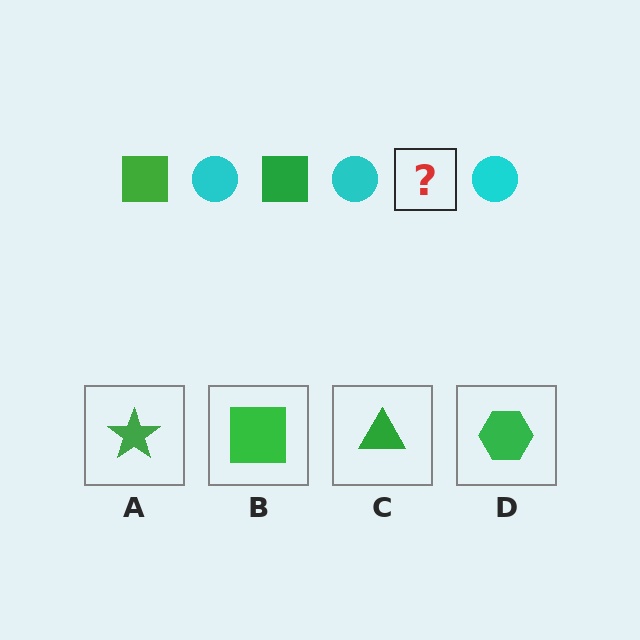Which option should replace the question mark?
Option B.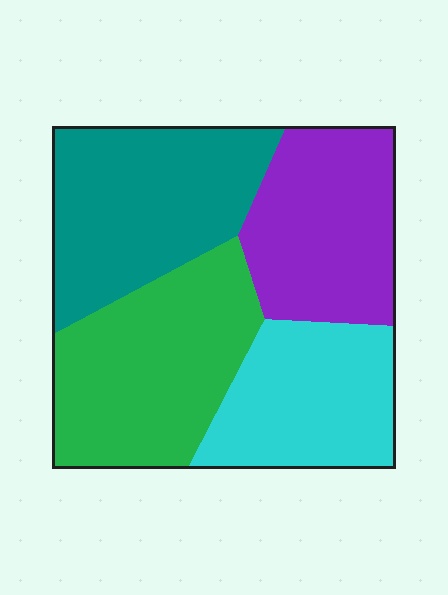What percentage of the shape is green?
Green covers about 30% of the shape.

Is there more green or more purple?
Green.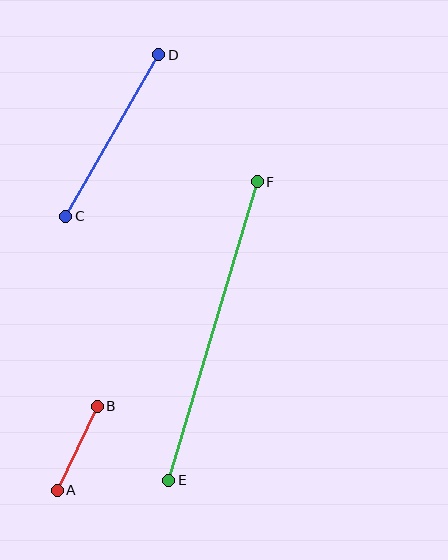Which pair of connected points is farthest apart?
Points E and F are farthest apart.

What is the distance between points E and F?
The distance is approximately 312 pixels.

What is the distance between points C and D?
The distance is approximately 187 pixels.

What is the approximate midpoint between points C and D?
The midpoint is at approximately (112, 136) pixels.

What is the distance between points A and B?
The distance is approximately 93 pixels.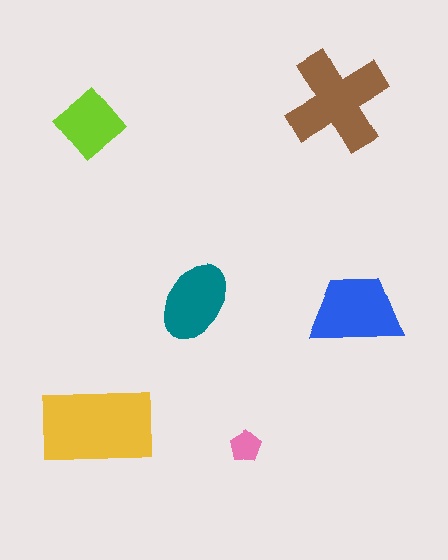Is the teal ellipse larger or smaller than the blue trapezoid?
Smaller.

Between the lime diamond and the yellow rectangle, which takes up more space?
The yellow rectangle.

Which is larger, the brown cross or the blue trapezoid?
The brown cross.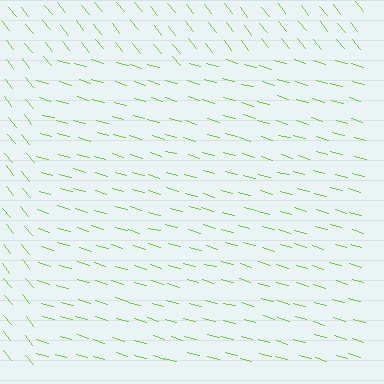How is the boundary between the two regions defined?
The boundary is defined purely by a change in line orientation (approximately 35 degrees difference). All lines are the same color and thickness.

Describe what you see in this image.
The image is filled with small lime line segments. A rectangle region in the image has lines oriented differently from the surrounding lines, creating a visible texture boundary.